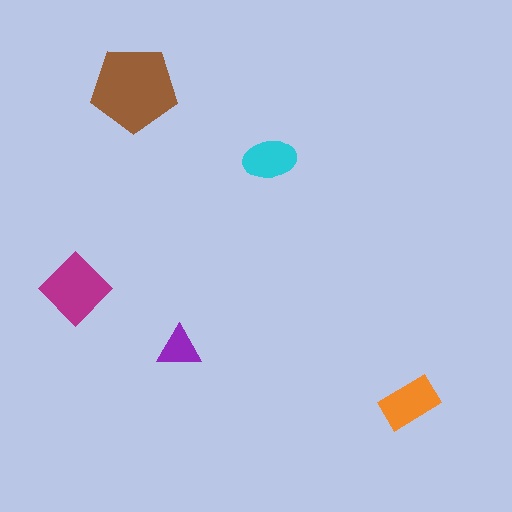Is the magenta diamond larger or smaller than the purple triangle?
Larger.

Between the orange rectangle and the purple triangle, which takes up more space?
The orange rectangle.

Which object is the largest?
The brown pentagon.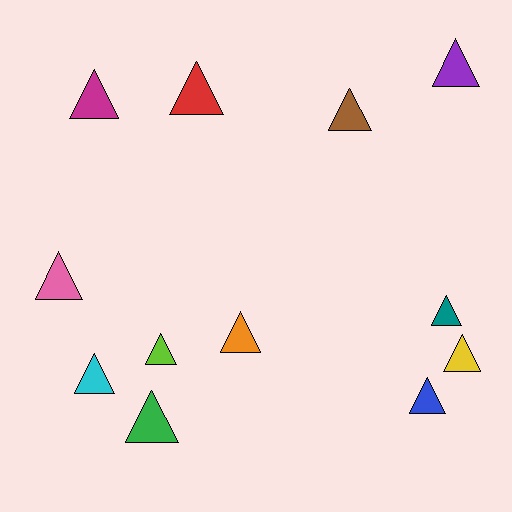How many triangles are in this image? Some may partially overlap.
There are 12 triangles.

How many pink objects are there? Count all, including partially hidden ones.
There is 1 pink object.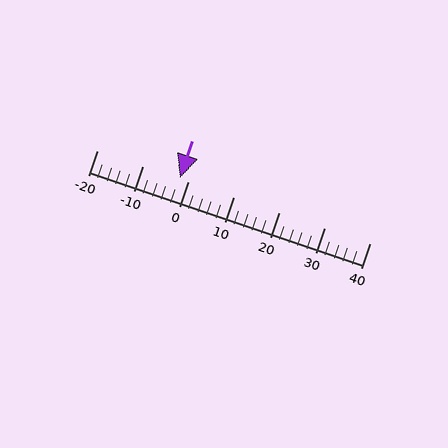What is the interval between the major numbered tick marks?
The major tick marks are spaced 10 units apart.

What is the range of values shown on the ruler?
The ruler shows values from -20 to 40.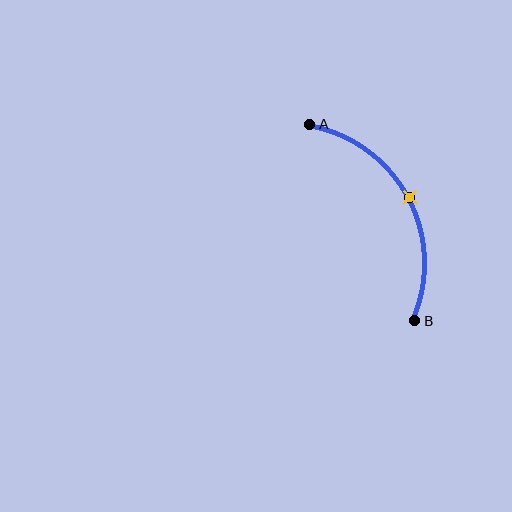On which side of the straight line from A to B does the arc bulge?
The arc bulges to the right of the straight line connecting A and B.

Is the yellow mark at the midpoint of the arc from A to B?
Yes. The yellow mark lies on the arc at equal arc-length from both A and B — it is the arc midpoint.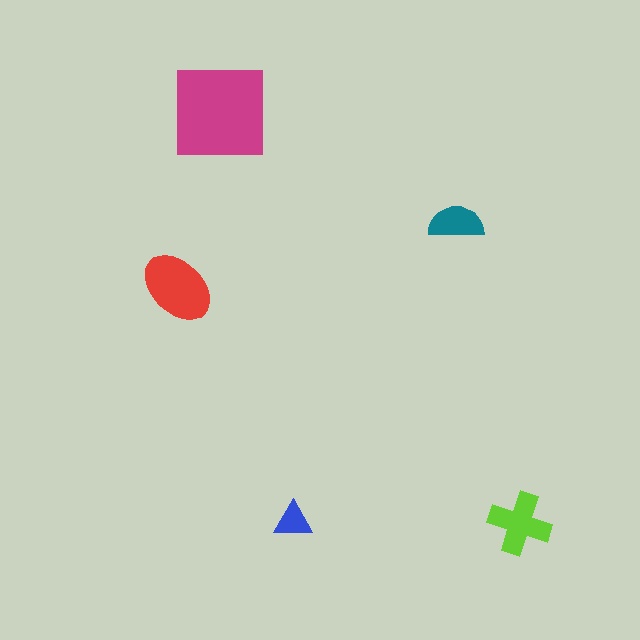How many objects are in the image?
There are 5 objects in the image.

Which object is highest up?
The magenta square is topmost.